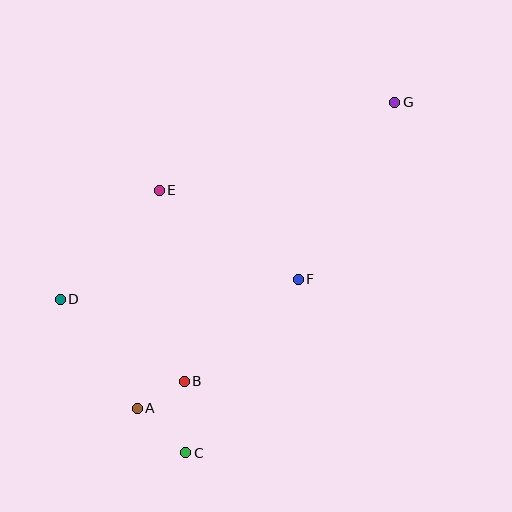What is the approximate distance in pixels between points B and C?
The distance between B and C is approximately 72 pixels.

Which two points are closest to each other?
Points A and B are closest to each other.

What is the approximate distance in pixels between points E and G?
The distance between E and G is approximately 252 pixels.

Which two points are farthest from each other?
Points C and G are farthest from each other.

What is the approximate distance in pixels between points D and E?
The distance between D and E is approximately 147 pixels.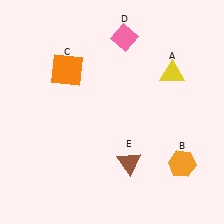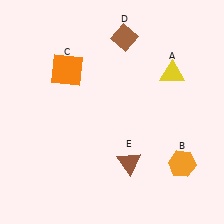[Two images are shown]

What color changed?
The diamond (D) changed from pink in Image 1 to brown in Image 2.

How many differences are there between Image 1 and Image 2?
There is 1 difference between the two images.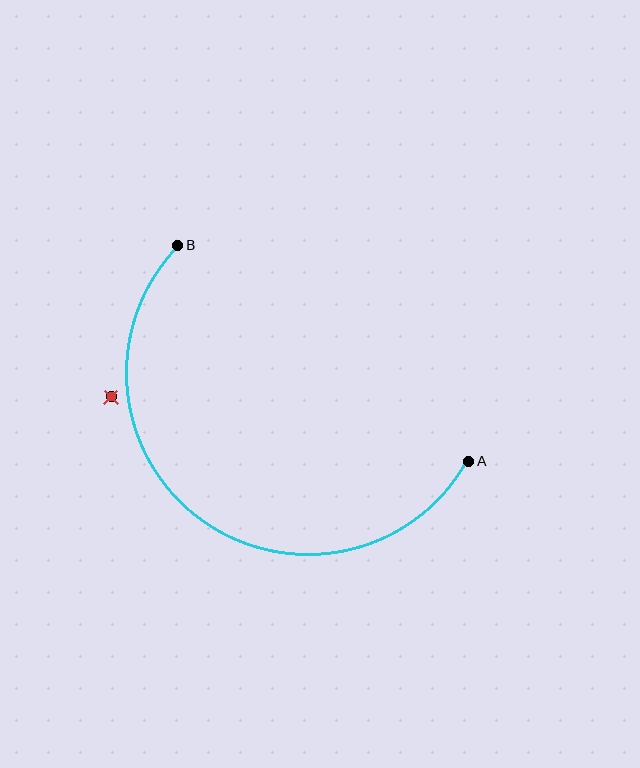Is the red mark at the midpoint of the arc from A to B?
No — the red mark does not lie on the arc at all. It sits slightly outside the curve.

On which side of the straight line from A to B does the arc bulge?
The arc bulges below and to the left of the straight line connecting A and B.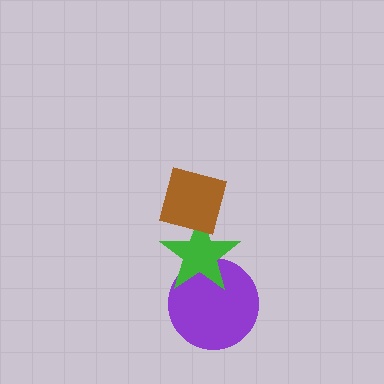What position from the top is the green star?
The green star is 2nd from the top.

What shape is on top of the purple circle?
The green star is on top of the purple circle.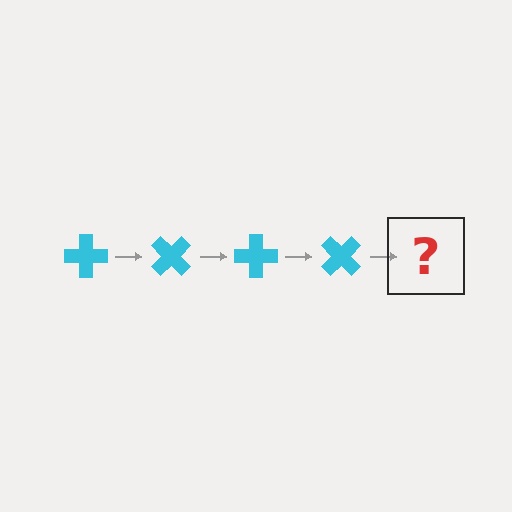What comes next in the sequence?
The next element should be a cyan cross rotated 180 degrees.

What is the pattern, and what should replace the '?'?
The pattern is that the cross rotates 45 degrees each step. The '?' should be a cyan cross rotated 180 degrees.